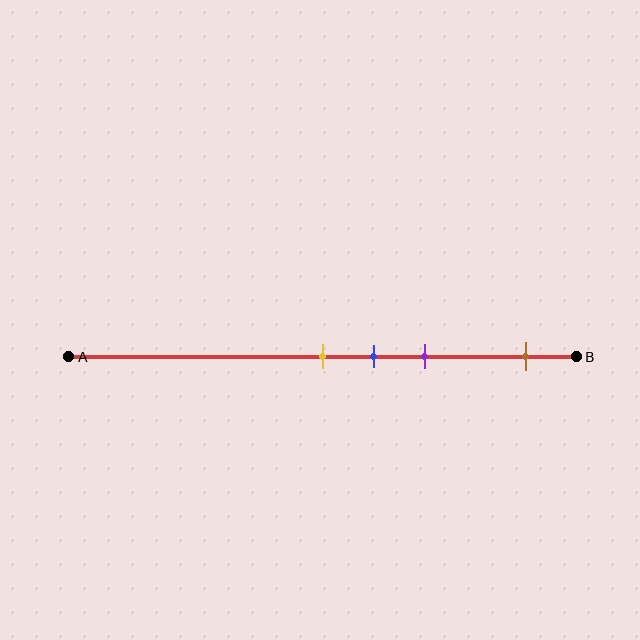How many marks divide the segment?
There are 4 marks dividing the segment.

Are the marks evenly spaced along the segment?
No, the marks are not evenly spaced.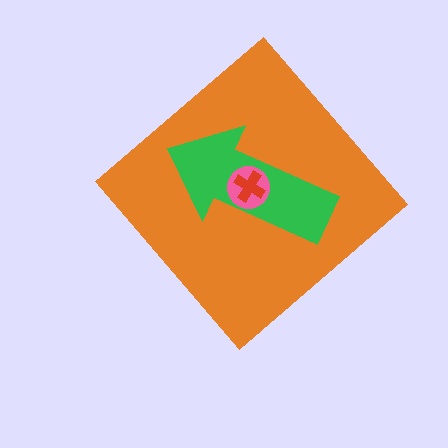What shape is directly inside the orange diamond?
The green arrow.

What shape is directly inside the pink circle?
The red cross.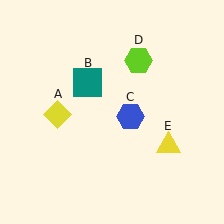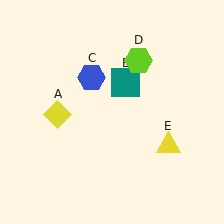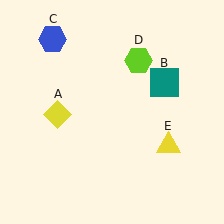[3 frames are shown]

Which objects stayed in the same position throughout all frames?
Yellow diamond (object A) and lime hexagon (object D) and yellow triangle (object E) remained stationary.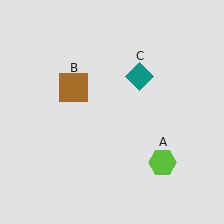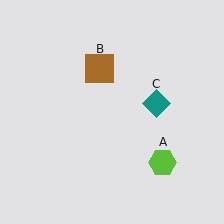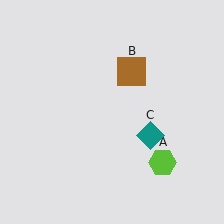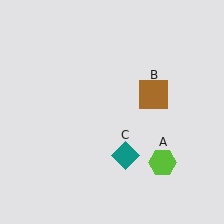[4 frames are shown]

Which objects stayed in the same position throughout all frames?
Lime hexagon (object A) remained stationary.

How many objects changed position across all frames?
2 objects changed position: brown square (object B), teal diamond (object C).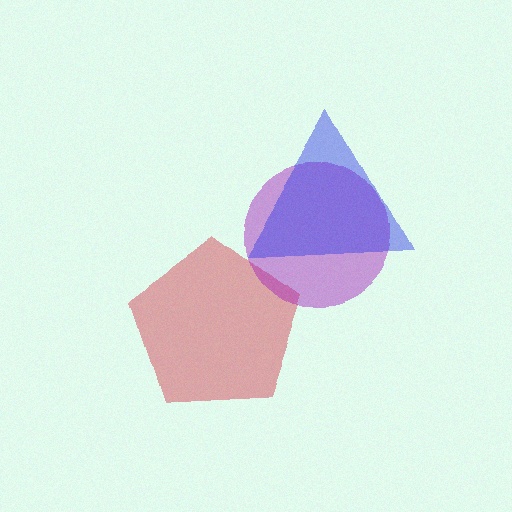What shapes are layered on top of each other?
The layered shapes are: a red pentagon, a purple circle, a blue triangle.